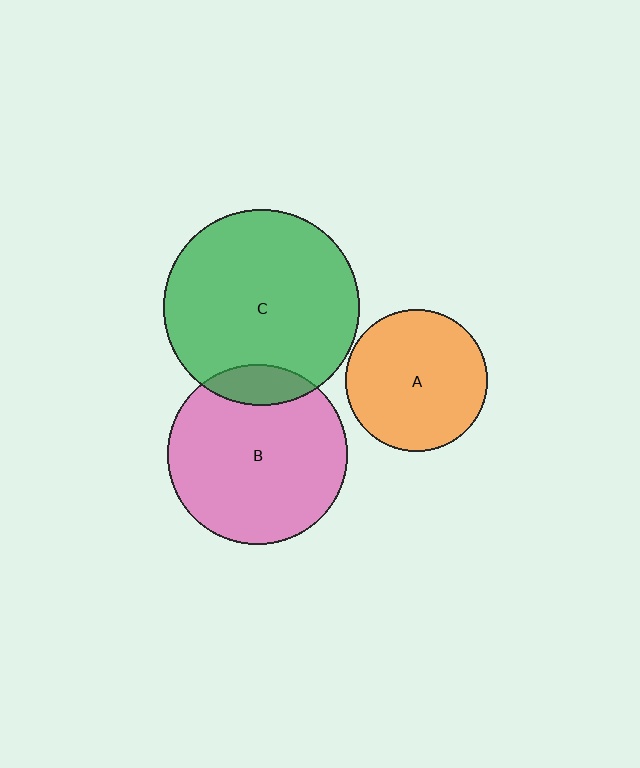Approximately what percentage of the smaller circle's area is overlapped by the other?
Approximately 15%.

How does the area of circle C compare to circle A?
Approximately 1.9 times.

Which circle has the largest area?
Circle C (green).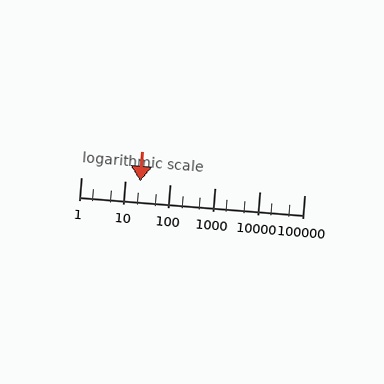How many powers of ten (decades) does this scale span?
The scale spans 5 decades, from 1 to 100000.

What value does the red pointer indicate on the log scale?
The pointer indicates approximately 21.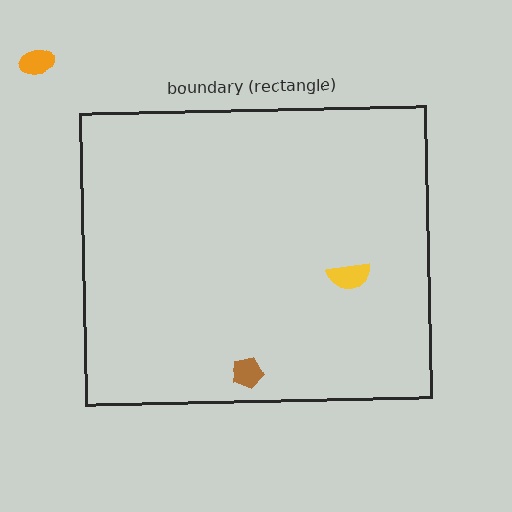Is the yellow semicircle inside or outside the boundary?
Inside.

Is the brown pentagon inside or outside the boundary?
Inside.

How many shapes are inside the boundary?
2 inside, 1 outside.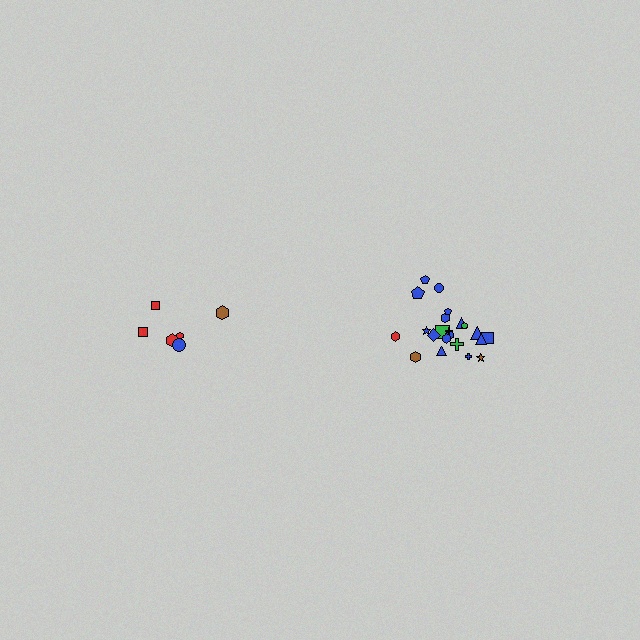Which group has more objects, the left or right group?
The right group.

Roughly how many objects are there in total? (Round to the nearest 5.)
Roughly 30 objects in total.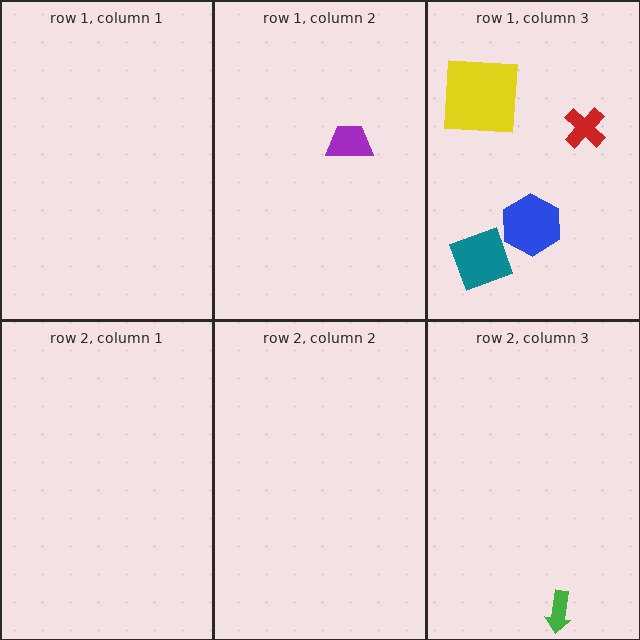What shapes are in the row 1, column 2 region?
The purple trapezoid.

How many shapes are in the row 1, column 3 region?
4.